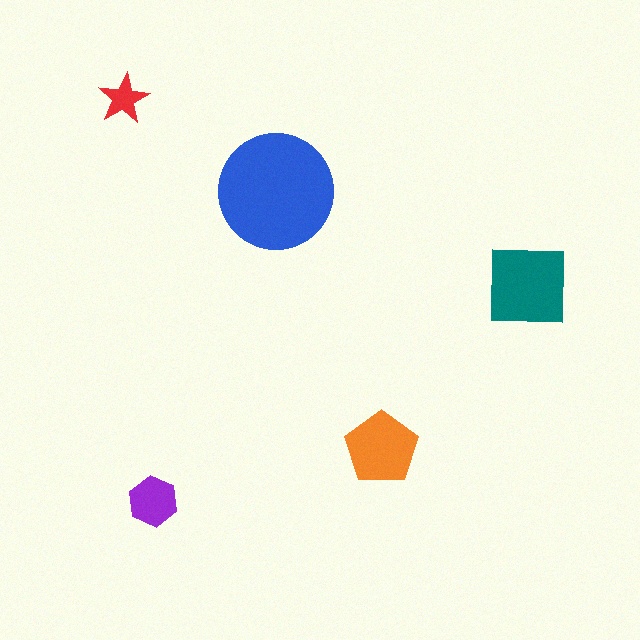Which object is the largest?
The blue circle.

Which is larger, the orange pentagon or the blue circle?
The blue circle.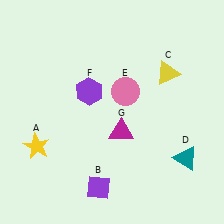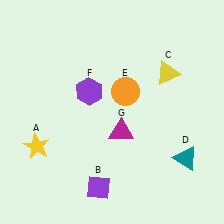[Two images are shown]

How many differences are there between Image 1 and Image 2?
There is 1 difference between the two images.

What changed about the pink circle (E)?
In Image 1, E is pink. In Image 2, it changed to orange.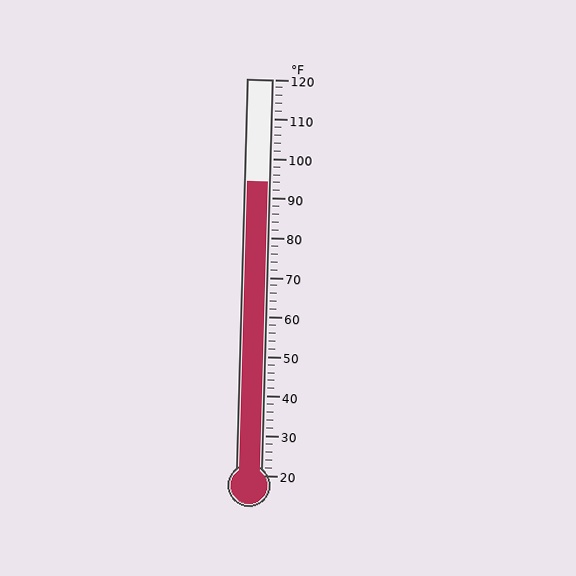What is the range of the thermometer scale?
The thermometer scale ranges from 20°F to 120°F.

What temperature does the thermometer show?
The thermometer shows approximately 94°F.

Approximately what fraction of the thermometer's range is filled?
The thermometer is filled to approximately 75% of its range.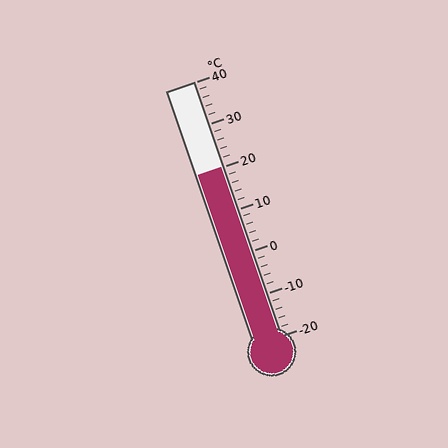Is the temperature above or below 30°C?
The temperature is below 30°C.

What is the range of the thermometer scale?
The thermometer scale ranges from -20°C to 40°C.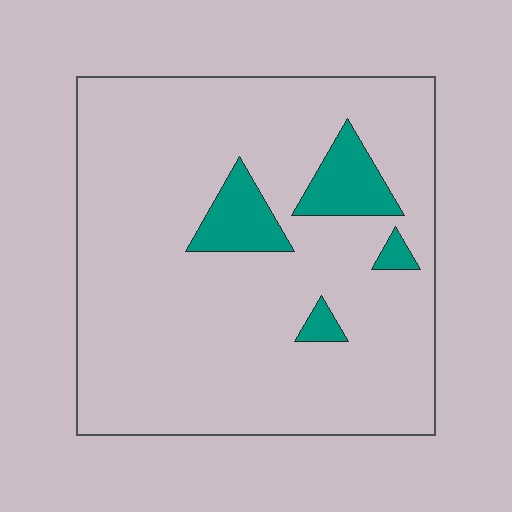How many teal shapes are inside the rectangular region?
4.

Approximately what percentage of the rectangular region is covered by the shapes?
Approximately 10%.